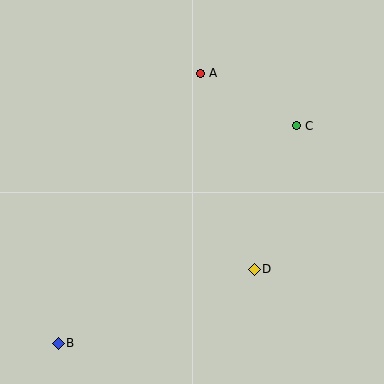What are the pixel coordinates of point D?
Point D is at (254, 269).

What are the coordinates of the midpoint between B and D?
The midpoint between B and D is at (156, 306).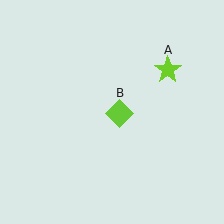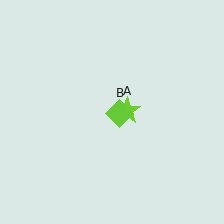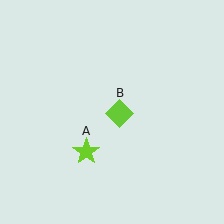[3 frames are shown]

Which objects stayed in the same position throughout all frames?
Lime diamond (object B) remained stationary.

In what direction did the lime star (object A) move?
The lime star (object A) moved down and to the left.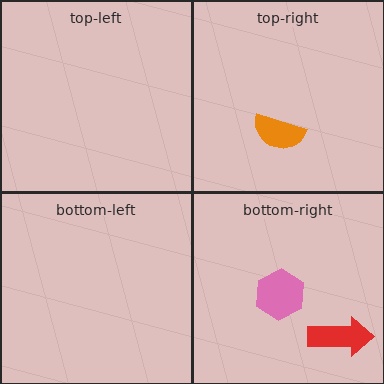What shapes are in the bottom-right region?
The pink hexagon, the red arrow.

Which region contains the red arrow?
The bottom-right region.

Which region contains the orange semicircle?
The top-right region.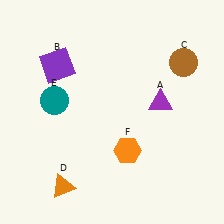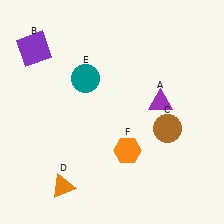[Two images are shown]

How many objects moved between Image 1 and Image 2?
3 objects moved between the two images.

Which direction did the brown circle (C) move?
The brown circle (C) moved down.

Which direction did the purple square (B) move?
The purple square (B) moved left.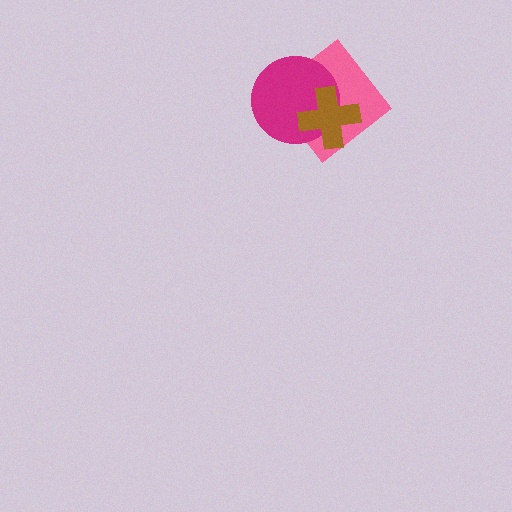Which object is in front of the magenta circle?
The brown cross is in front of the magenta circle.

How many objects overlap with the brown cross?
2 objects overlap with the brown cross.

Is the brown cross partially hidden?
No, no other shape covers it.